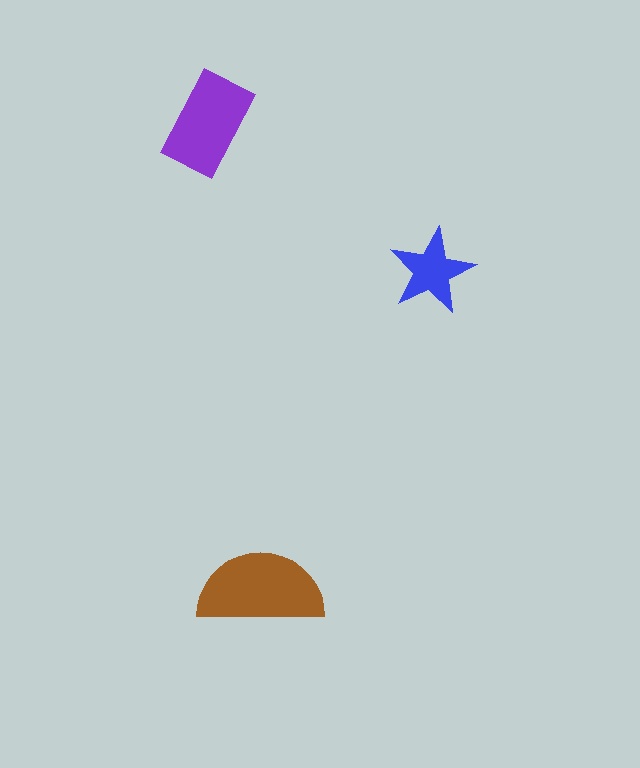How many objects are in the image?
There are 3 objects in the image.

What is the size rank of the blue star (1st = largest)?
3rd.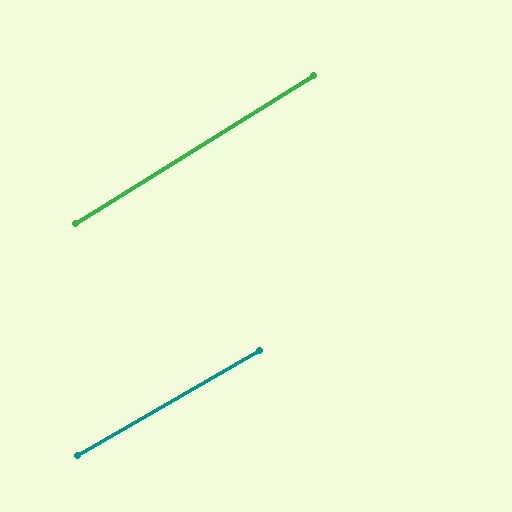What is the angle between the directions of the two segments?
Approximately 2 degrees.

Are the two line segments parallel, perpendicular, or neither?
Parallel — their directions differ by only 1.8°.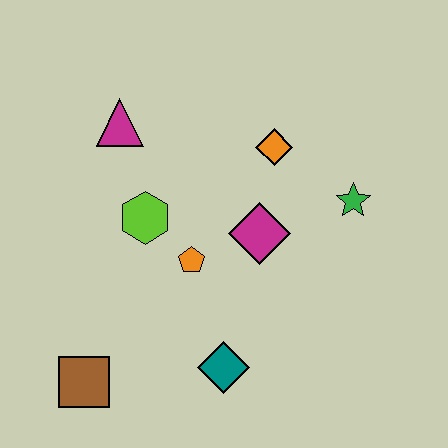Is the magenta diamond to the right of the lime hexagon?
Yes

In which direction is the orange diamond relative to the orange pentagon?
The orange diamond is above the orange pentagon.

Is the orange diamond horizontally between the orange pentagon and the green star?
Yes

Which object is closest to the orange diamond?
The magenta diamond is closest to the orange diamond.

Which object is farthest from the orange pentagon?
The green star is farthest from the orange pentagon.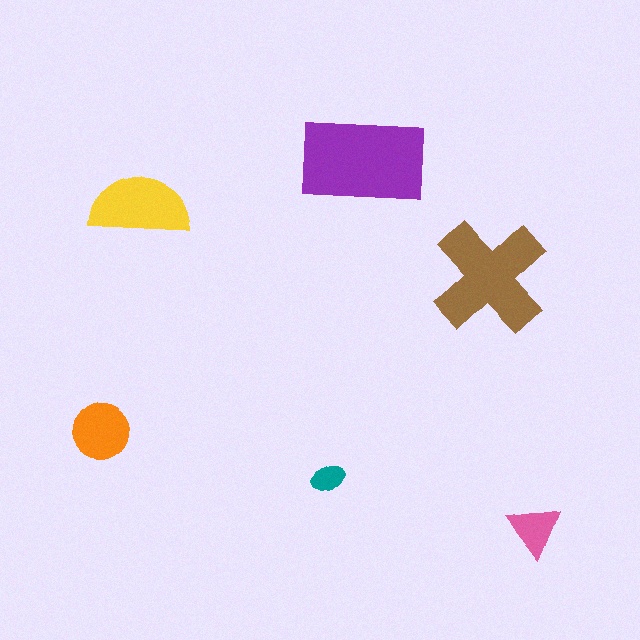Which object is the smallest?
The teal ellipse.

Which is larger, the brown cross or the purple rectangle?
The purple rectangle.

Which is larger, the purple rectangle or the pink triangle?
The purple rectangle.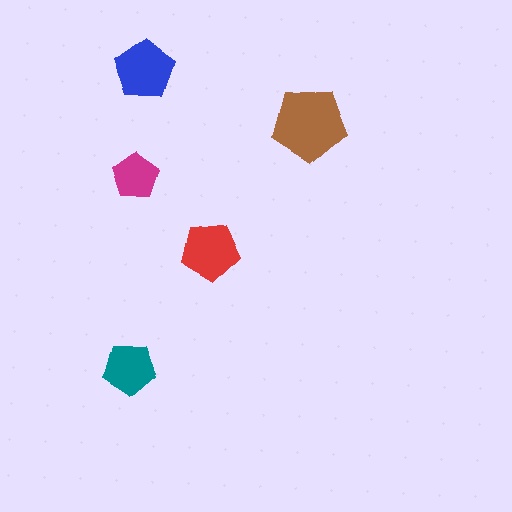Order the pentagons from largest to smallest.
the brown one, the blue one, the red one, the teal one, the magenta one.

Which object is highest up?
The blue pentagon is topmost.